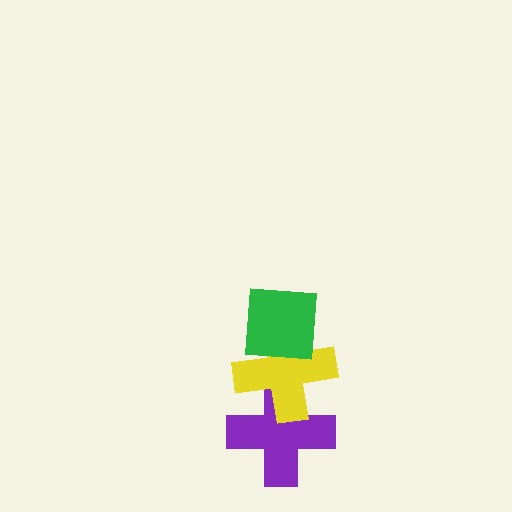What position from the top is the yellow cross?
The yellow cross is 2nd from the top.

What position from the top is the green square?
The green square is 1st from the top.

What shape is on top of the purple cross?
The yellow cross is on top of the purple cross.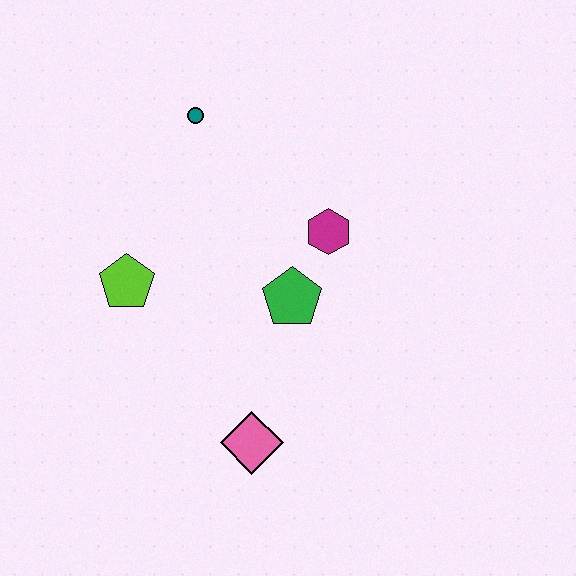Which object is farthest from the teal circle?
The pink diamond is farthest from the teal circle.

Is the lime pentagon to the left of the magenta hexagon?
Yes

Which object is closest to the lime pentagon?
The green pentagon is closest to the lime pentagon.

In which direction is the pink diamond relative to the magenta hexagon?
The pink diamond is below the magenta hexagon.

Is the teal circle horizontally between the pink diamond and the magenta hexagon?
No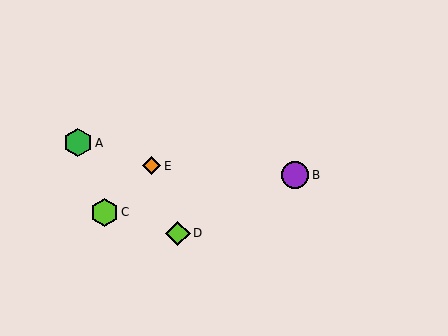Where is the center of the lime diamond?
The center of the lime diamond is at (178, 233).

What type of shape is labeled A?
Shape A is a green hexagon.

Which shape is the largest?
The green hexagon (labeled A) is the largest.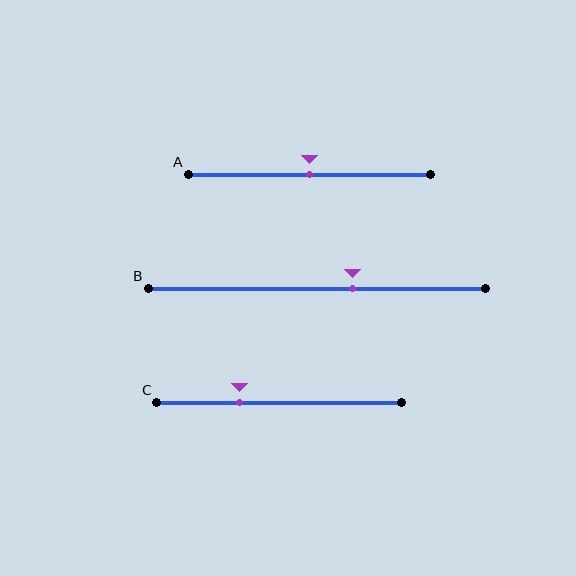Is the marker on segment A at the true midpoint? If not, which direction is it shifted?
Yes, the marker on segment A is at the true midpoint.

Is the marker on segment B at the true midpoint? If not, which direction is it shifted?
No, the marker on segment B is shifted to the right by about 10% of the segment length.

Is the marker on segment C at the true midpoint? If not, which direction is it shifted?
No, the marker on segment C is shifted to the left by about 16% of the segment length.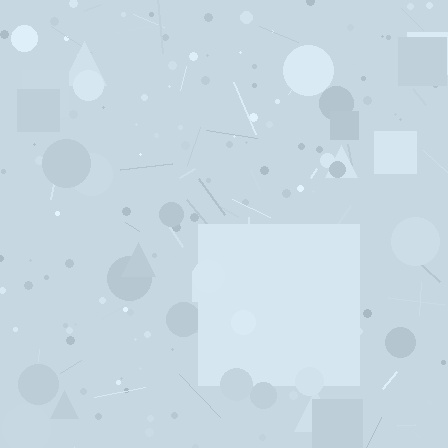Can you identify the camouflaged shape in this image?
The camouflaged shape is a square.